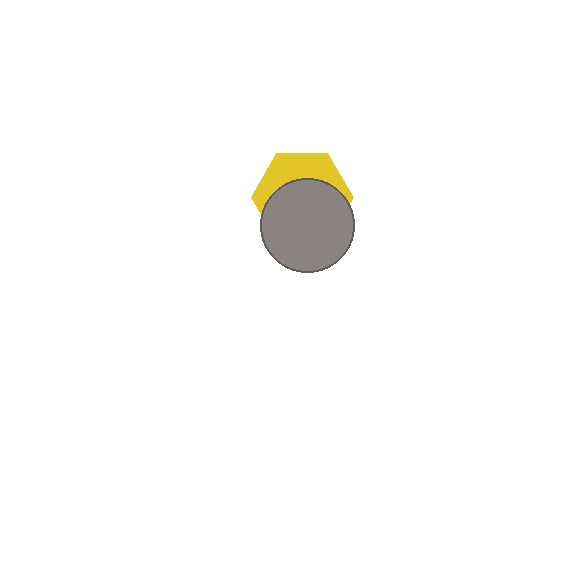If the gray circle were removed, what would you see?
You would see the complete yellow hexagon.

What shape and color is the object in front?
The object in front is a gray circle.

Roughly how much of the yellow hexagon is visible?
A small part of it is visible (roughly 37%).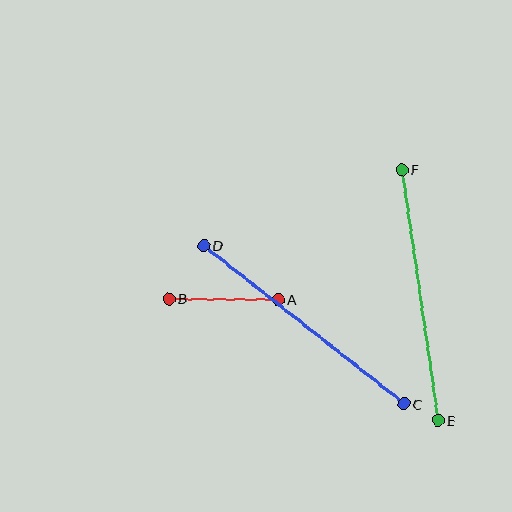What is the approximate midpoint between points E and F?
The midpoint is at approximately (420, 295) pixels.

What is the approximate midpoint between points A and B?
The midpoint is at approximately (223, 299) pixels.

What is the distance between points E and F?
The distance is approximately 254 pixels.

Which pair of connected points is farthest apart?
Points C and D are farthest apart.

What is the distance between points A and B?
The distance is approximately 109 pixels.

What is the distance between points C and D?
The distance is approximately 255 pixels.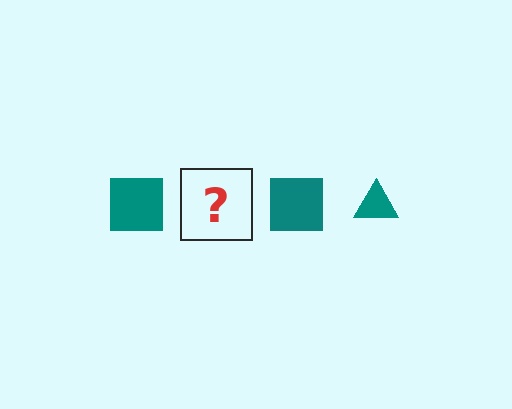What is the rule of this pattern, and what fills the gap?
The rule is that the pattern cycles through square, triangle shapes in teal. The gap should be filled with a teal triangle.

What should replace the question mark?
The question mark should be replaced with a teal triangle.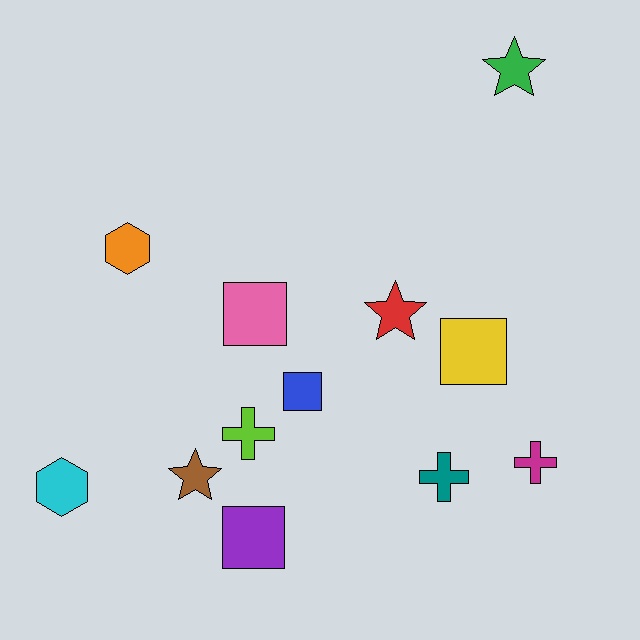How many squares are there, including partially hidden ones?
There are 4 squares.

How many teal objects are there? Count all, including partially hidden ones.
There is 1 teal object.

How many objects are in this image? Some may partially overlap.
There are 12 objects.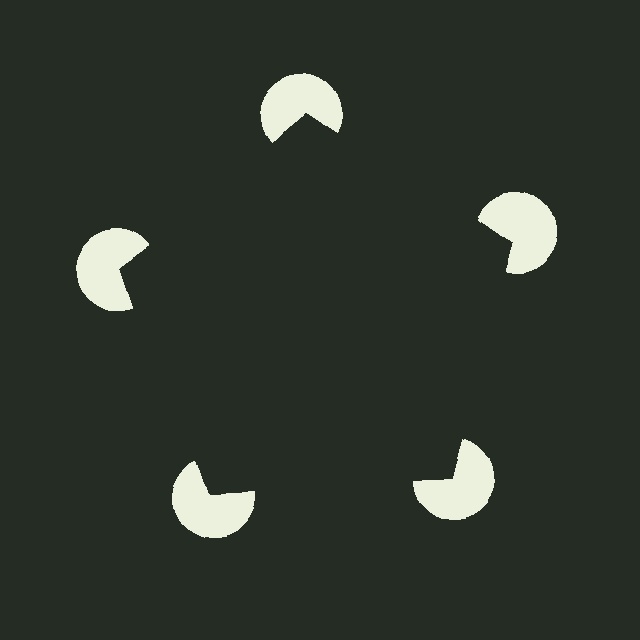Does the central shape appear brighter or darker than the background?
It typically appears slightly darker than the background, even though no actual brightness change is drawn.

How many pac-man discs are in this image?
There are 5 — one at each vertex of the illusory pentagon.